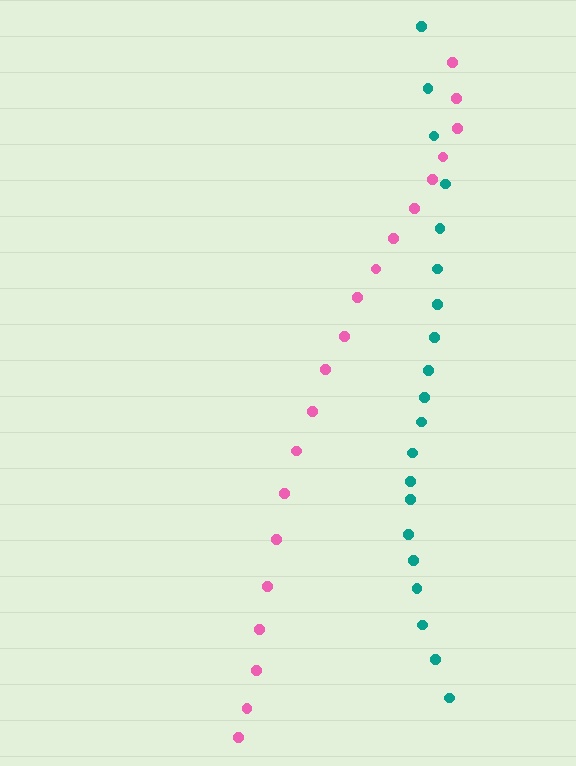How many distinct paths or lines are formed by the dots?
There are 2 distinct paths.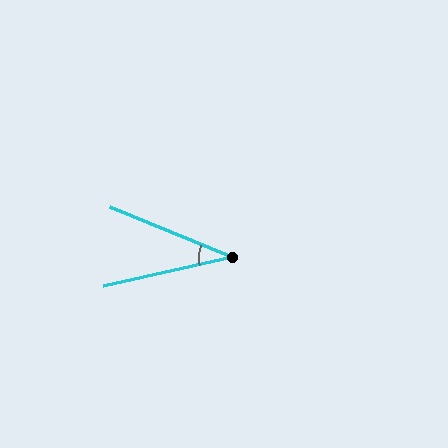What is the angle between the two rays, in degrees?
Approximately 35 degrees.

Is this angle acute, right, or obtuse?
It is acute.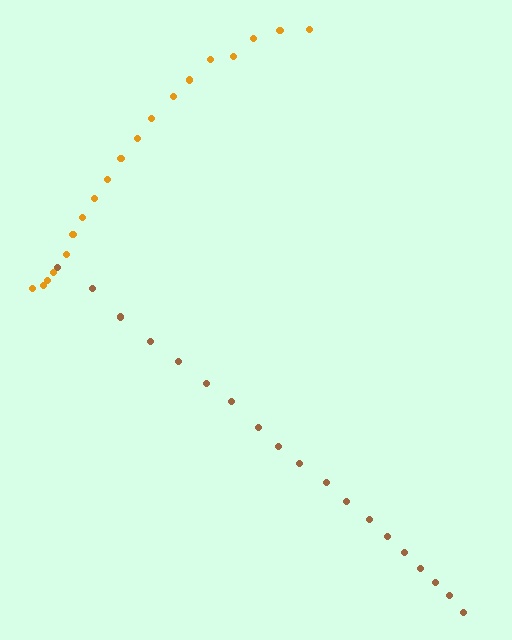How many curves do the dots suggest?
There are 2 distinct paths.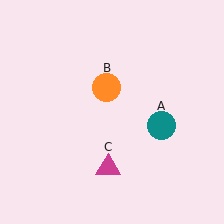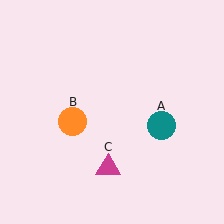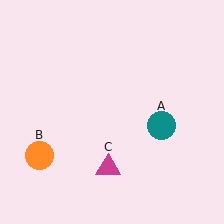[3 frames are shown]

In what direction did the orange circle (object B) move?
The orange circle (object B) moved down and to the left.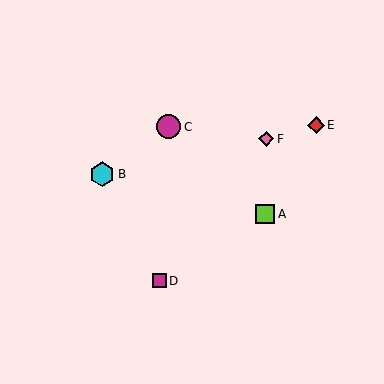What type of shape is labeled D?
Shape D is a magenta square.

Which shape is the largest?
The cyan hexagon (labeled B) is the largest.